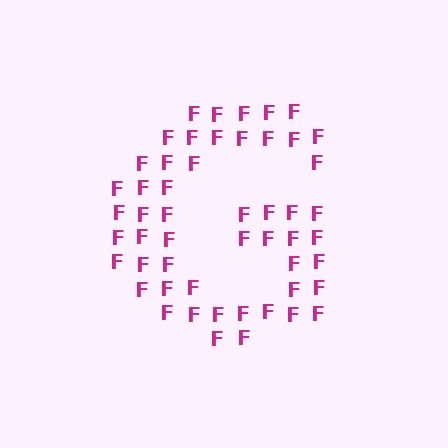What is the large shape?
The large shape is the letter G.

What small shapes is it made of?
It is made of small letter F's.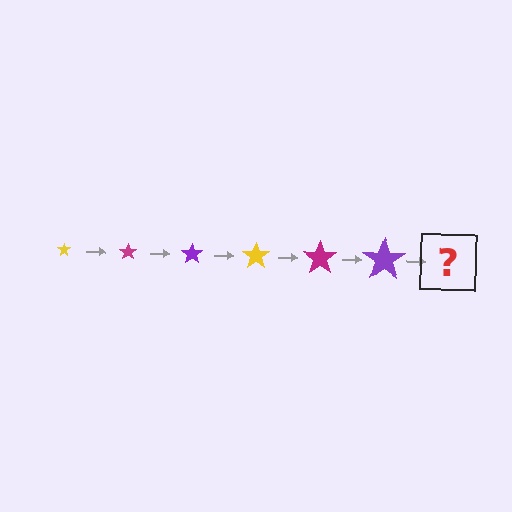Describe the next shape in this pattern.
It should be a yellow star, larger than the previous one.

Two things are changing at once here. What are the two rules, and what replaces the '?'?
The two rules are that the star grows larger each step and the color cycles through yellow, magenta, and purple. The '?' should be a yellow star, larger than the previous one.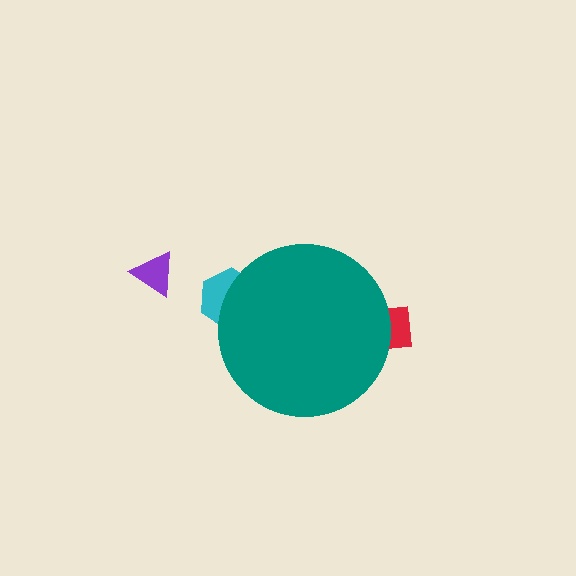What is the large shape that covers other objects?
A teal circle.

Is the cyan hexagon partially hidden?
Yes, the cyan hexagon is partially hidden behind the teal circle.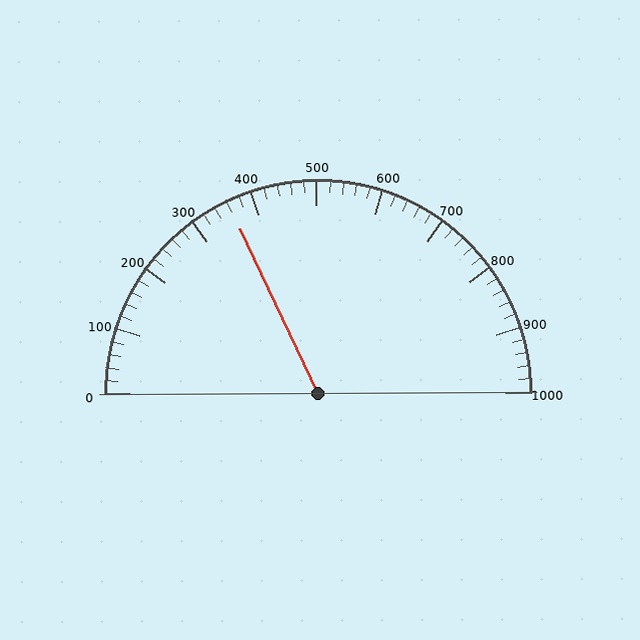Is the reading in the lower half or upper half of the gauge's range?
The reading is in the lower half of the range (0 to 1000).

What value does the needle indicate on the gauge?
The needle indicates approximately 360.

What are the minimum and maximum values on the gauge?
The gauge ranges from 0 to 1000.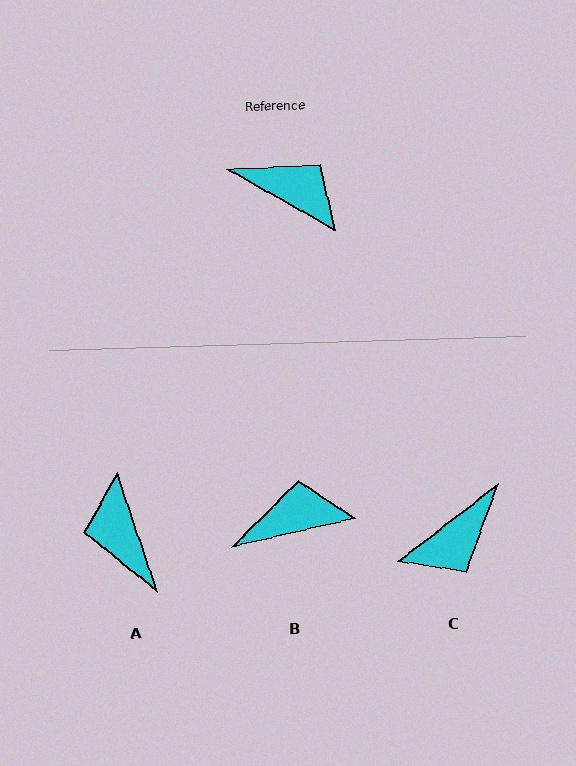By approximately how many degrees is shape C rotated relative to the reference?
Approximately 113 degrees clockwise.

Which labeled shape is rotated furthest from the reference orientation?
A, about 138 degrees away.